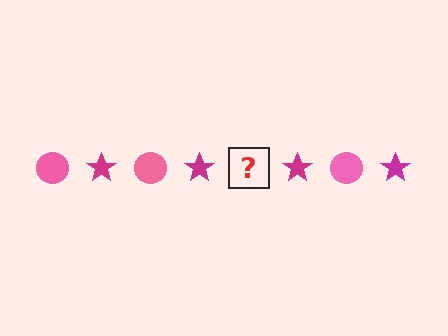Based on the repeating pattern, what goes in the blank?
The blank should be a pink circle.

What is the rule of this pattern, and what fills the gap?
The rule is that the pattern alternates between pink circle and magenta star. The gap should be filled with a pink circle.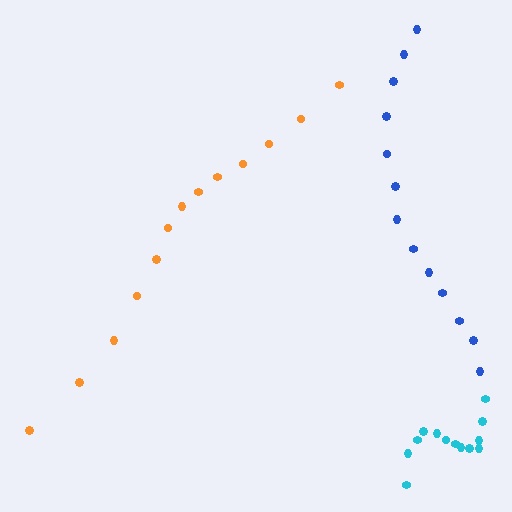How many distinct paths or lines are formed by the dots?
There are 3 distinct paths.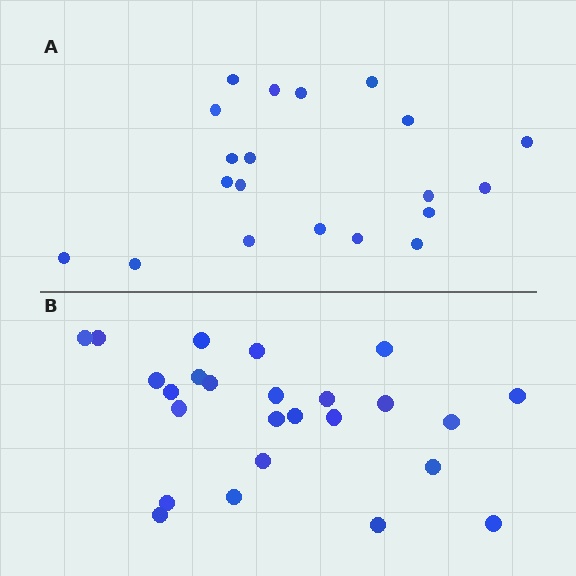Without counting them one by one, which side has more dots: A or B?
Region B (the bottom region) has more dots.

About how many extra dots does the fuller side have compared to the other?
Region B has about 5 more dots than region A.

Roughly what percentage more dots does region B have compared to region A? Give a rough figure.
About 25% more.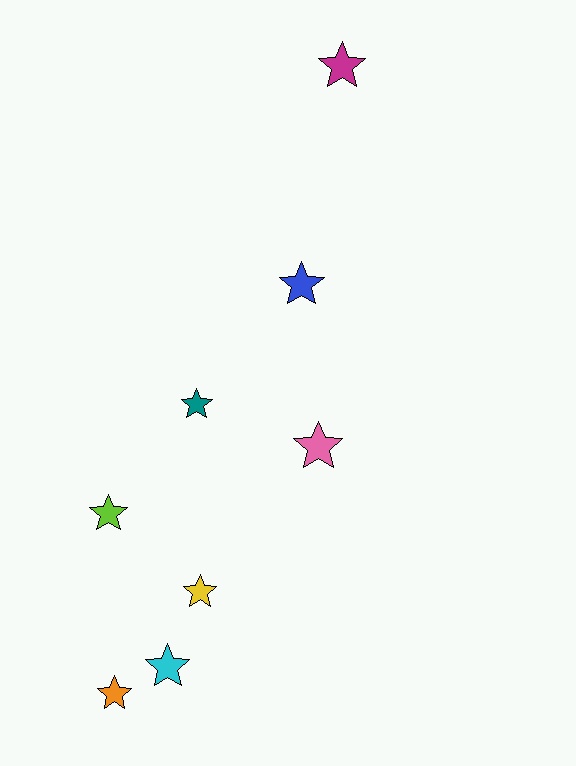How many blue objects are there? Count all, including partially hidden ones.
There is 1 blue object.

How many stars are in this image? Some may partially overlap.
There are 8 stars.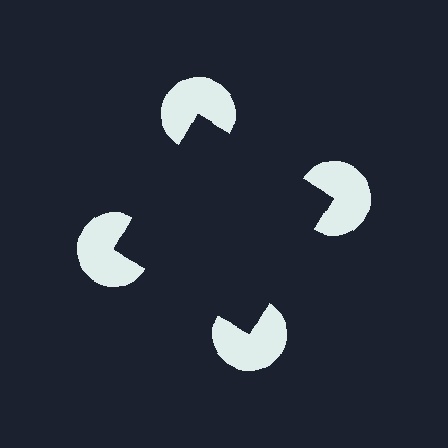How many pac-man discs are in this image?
There are 4 — one at each vertex of the illusory square.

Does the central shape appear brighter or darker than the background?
It typically appears slightly darker than the background, even though no actual brightness change is drawn.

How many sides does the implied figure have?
4 sides.